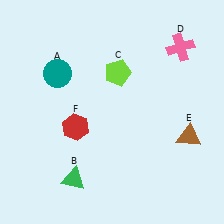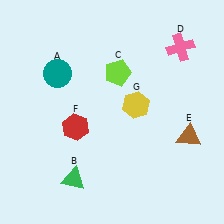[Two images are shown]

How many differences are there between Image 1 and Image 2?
There is 1 difference between the two images.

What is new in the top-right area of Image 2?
A yellow hexagon (G) was added in the top-right area of Image 2.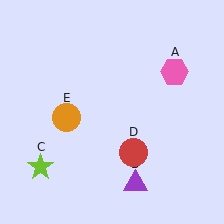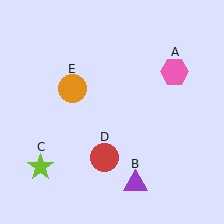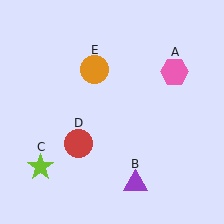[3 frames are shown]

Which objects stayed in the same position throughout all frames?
Pink hexagon (object A) and purple triangle (object B) and lime star (object C) remained stationary.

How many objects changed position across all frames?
2 objects changed position: red circle (object D), orange circle (object E).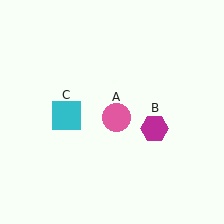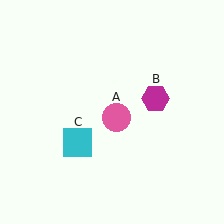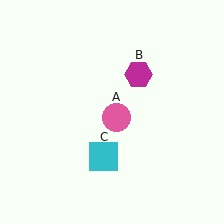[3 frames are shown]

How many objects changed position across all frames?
2 objects changed position: magenta hexagon (object B), cyan square (object C).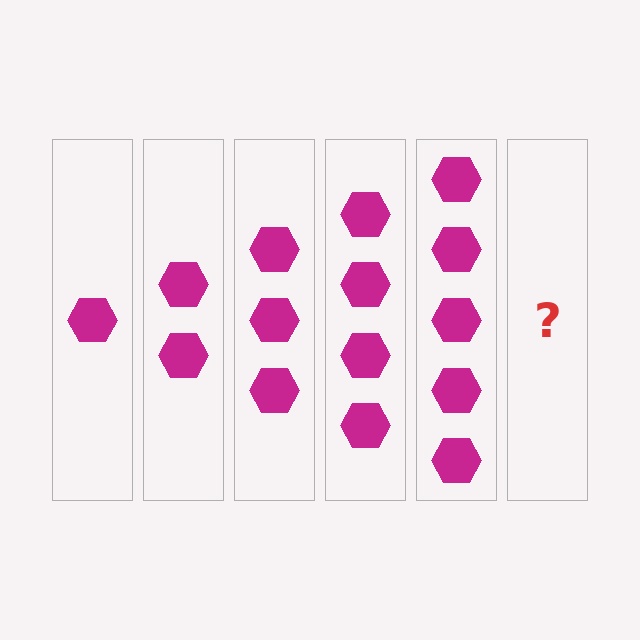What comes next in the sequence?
The next element should be 6 hexagons.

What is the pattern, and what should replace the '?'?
The pattern is that each step adds one more hexagon. The '?' should be 6 hexagons.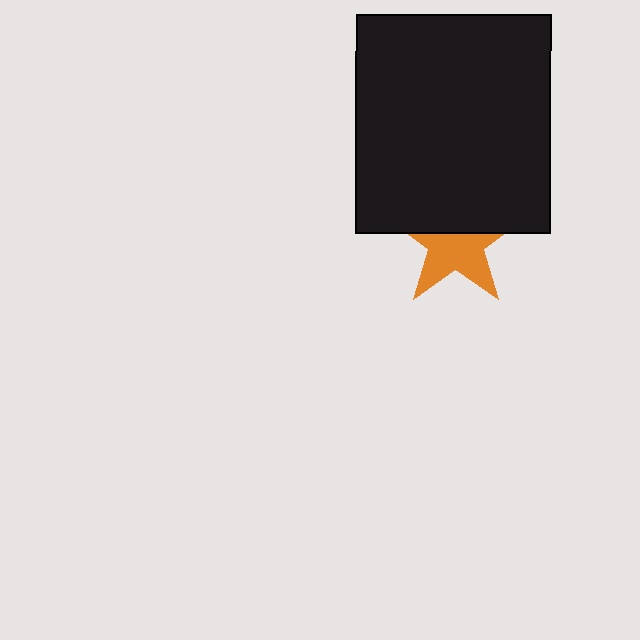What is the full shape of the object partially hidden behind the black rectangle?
The partially hidden object is an orange star.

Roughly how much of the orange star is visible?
About half of it is visible (roughly 56%).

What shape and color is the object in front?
The object in front is a black rectangle.